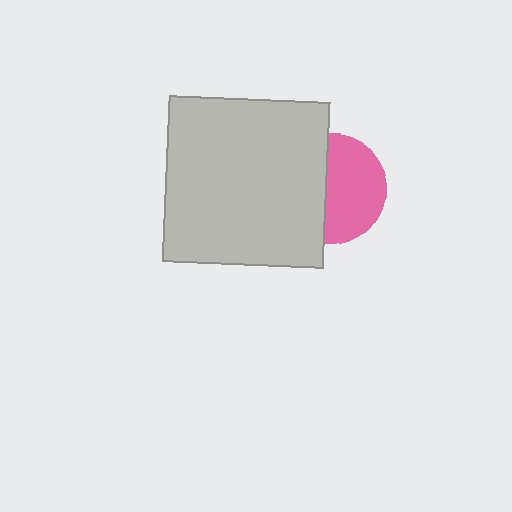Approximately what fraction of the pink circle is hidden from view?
Roughly 44% of the pink circle is hidden behind the light gray rectangle.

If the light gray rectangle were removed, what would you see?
You would see the complete pink circle.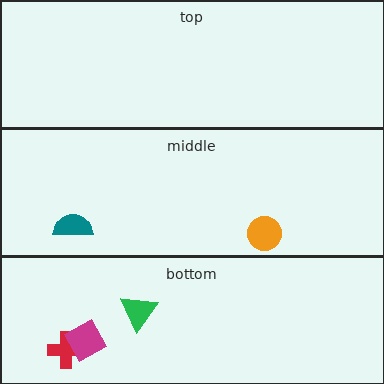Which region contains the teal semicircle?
The middle region.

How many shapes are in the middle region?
2.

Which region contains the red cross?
The bottom region.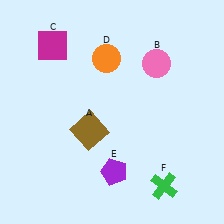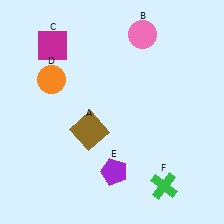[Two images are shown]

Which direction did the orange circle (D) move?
The orange circle (D) moved left.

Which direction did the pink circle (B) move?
The pink circle (B) moved up.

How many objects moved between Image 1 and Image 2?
2 objects moved between the two images.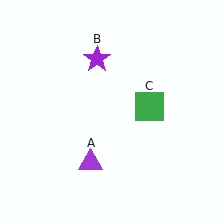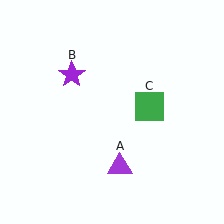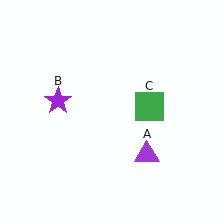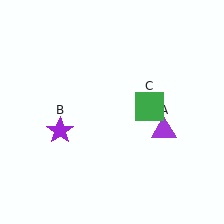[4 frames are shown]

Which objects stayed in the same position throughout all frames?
Green square (object C) remained stationary.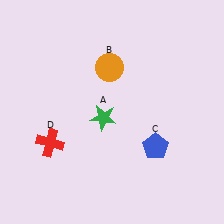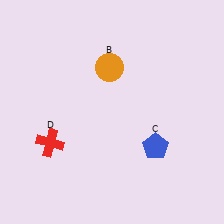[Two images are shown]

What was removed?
The green star (A) was removed in Image 2.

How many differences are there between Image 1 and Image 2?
There is 1 difference between the two images.